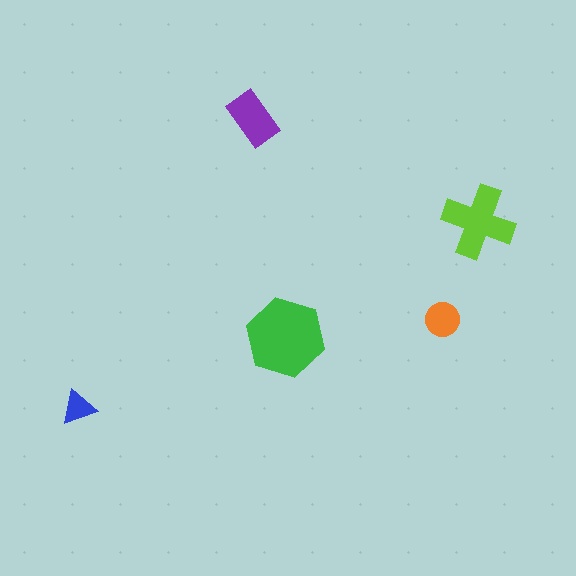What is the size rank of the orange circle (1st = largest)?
4th.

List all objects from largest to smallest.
The green hexagon, the lime cross, the purple rectangle, the orange circle, the blue triangle.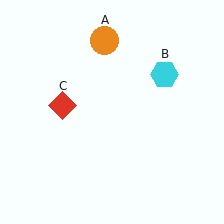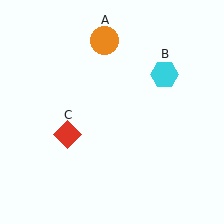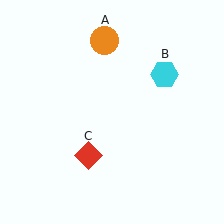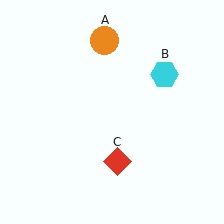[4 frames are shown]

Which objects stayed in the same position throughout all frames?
Orange circle (object A) and cyan hexagon (object B) remained stationary.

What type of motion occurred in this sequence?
The red diamond (object C) rotated counterclockwise around the center of the scene.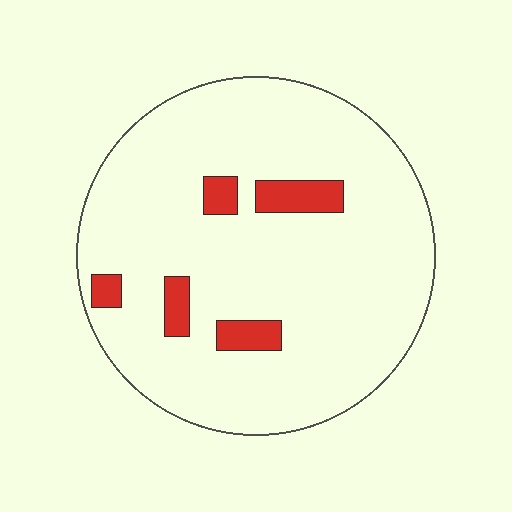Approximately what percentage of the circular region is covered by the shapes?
Approximately 10%.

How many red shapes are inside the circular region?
5.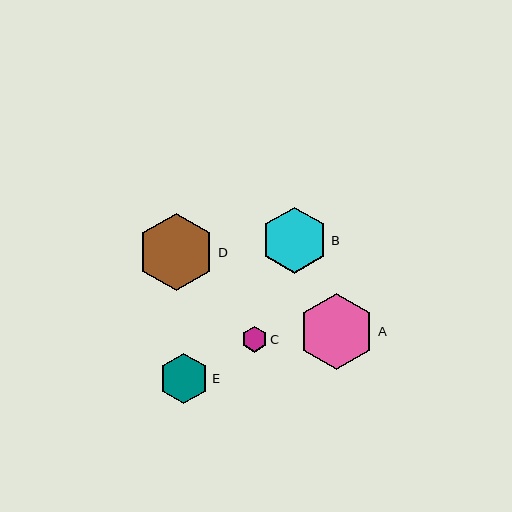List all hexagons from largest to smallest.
From largest to smallest: D, A, B, E, C.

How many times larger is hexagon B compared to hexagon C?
Hexagon B is approximately 2.6 times the size of hexagon C.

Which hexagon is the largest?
Hexagon D is the largest with a size of approximately 77 pixels.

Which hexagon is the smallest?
Hexagon C is the smallest with a size of approximately 26 pixels.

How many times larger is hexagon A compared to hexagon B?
Hexagon A is approximately 1.1 times the size of hexagon B.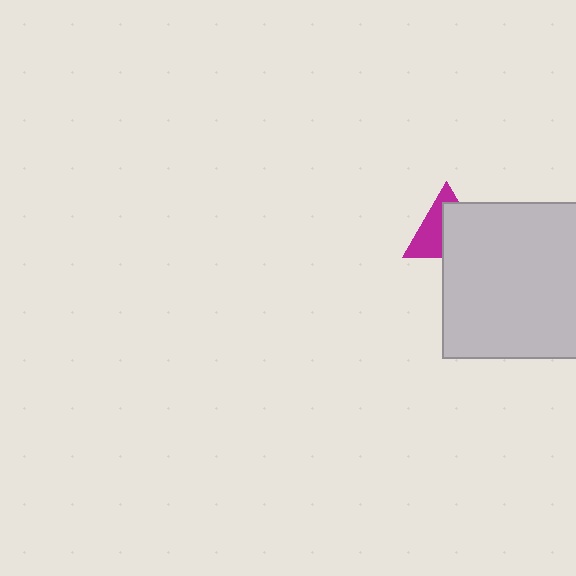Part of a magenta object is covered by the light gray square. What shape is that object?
It is a triangle.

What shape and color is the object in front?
The object in front is a light gray square.